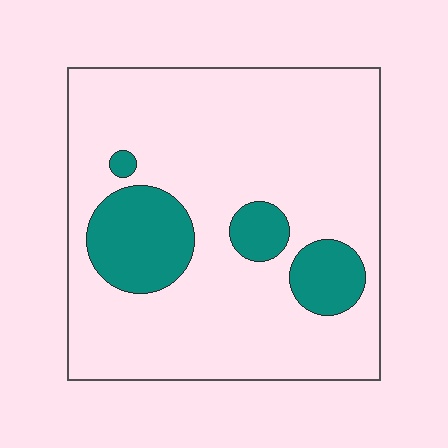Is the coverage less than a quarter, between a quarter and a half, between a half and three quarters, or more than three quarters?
Less than a quarter.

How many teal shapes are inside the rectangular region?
4.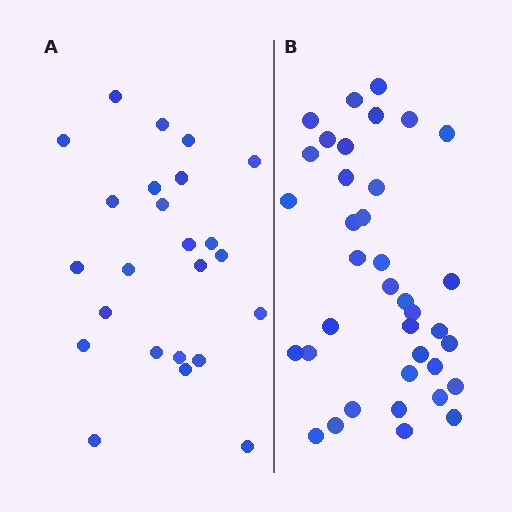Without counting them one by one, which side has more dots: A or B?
Region B (the right region) has more dots.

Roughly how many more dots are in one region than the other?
Region B has approximately 15 more dots than region A.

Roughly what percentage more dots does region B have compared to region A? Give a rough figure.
About 55% more.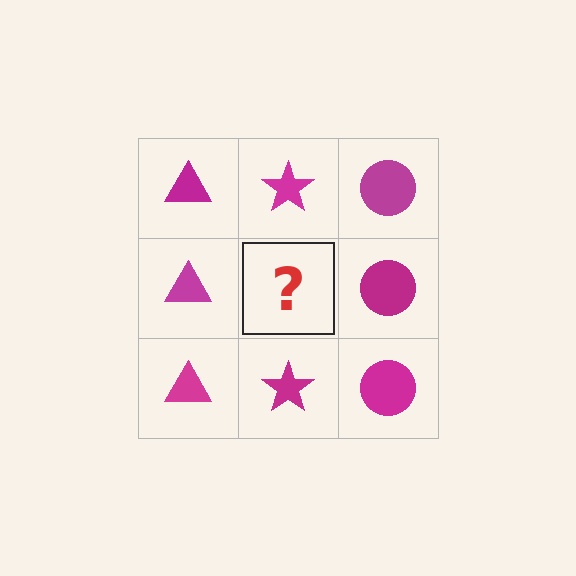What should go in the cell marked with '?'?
The missing cell should contain a magenta star.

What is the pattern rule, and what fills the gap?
The rule is that each column has a consistent shape. The gap should be filled with a magenta star.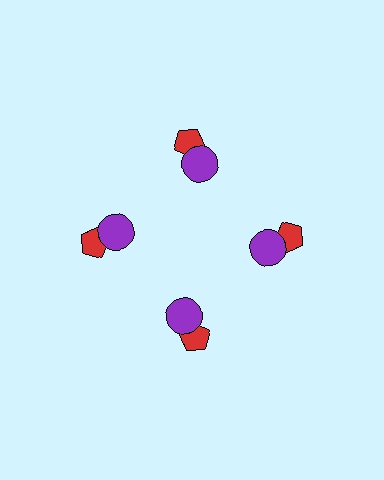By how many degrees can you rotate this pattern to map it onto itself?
The pattern maps onto itself every 90 degrees of rotation.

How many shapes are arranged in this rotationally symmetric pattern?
There are 8 shapes, arranged in 4 groups of 2.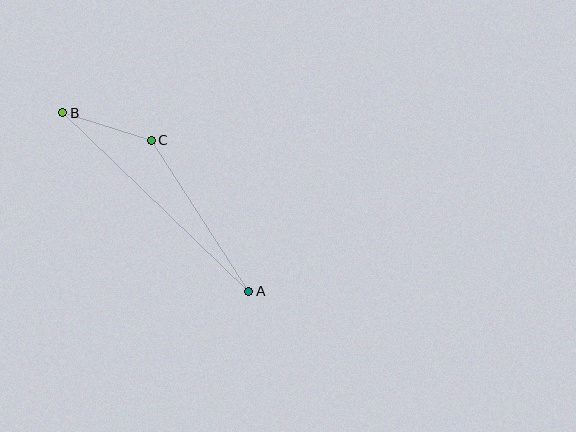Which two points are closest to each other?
Points B and C are closest to each other.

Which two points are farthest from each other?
Points A and B are farthest from each other.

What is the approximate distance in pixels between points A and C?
The distance between A and C is approximately 180 pixels.